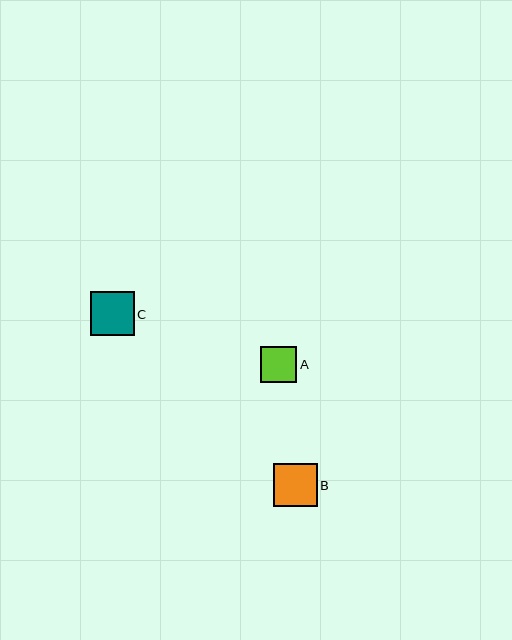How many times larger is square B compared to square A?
Square B is approximately 1.2 times the size of square A.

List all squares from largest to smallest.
From largest to smallest: B, C, A.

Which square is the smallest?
Square A is the smallest with a size of approximately 36 pixels.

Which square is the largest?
Square B is the largest with a size of approximately 44 pixels.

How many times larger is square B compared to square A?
Square B is approximately 1.2 times the size of square A.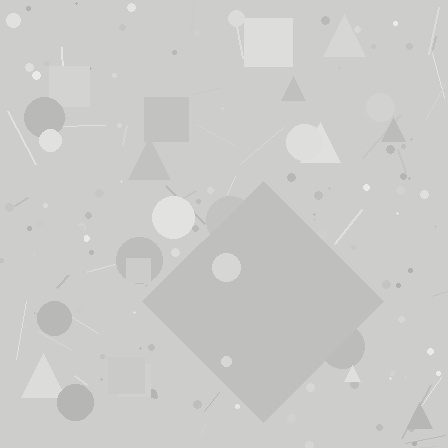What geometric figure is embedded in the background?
A diamond is embedded in the background.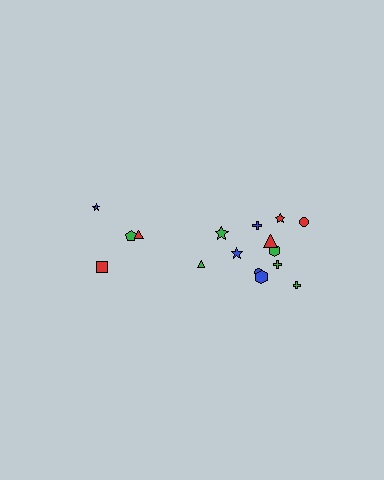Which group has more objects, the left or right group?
The right group.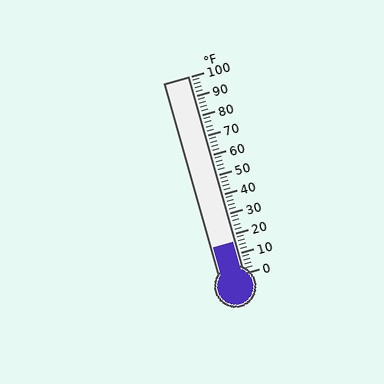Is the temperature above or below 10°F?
The temperature is above 10°F.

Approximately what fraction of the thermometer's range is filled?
The thermometer is filled to approximately 15% of its range.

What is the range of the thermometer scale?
The thermometer scale ranges from 0°F to 100°F.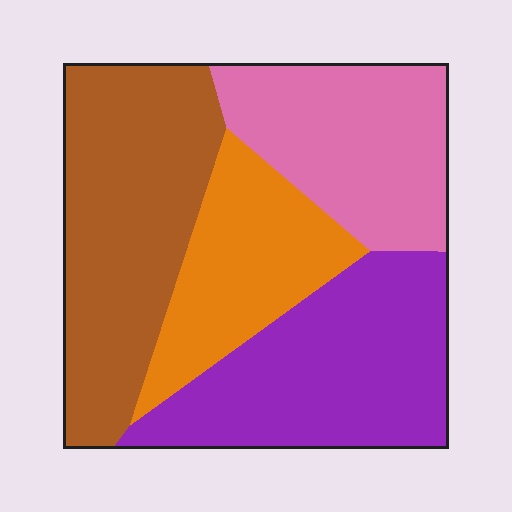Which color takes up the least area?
Orange, at roughly 20%.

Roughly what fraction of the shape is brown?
Brown covers 31% of the shape.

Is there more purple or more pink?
Purple.